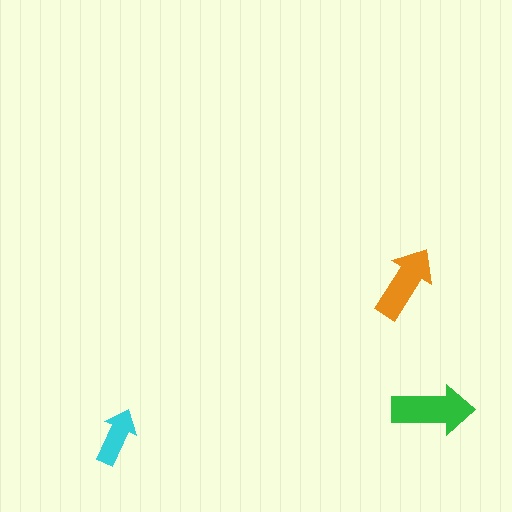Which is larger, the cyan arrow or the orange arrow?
The orange one.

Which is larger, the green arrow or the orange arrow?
The green one.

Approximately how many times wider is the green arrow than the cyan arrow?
About 1.5 times wider.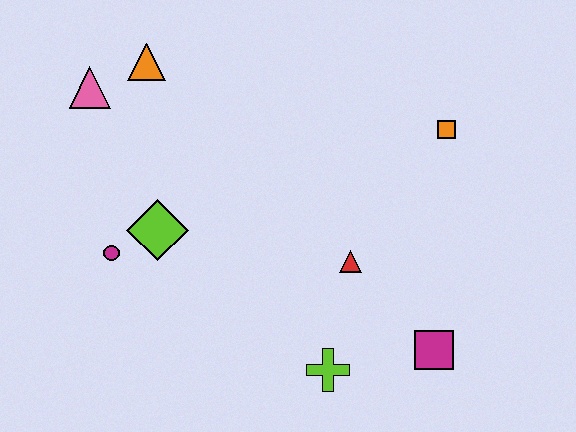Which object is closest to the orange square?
The red triangle is closest to the orange square.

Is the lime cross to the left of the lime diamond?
No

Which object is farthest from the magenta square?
The pink triangle is farthest from the magenta square.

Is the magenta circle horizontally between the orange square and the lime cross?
No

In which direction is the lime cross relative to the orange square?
The lime cross is below the orange square.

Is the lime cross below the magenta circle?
Yes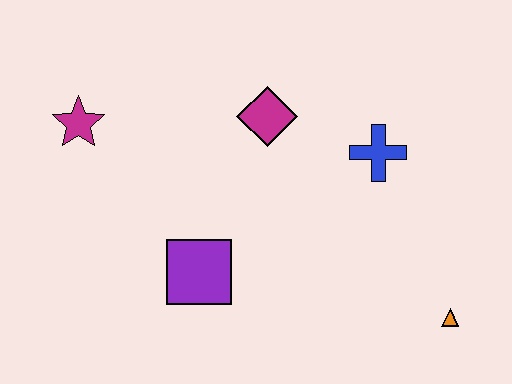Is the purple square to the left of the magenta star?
No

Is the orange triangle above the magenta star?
No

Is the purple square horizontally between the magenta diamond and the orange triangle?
No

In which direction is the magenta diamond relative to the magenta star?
The magenta diamond is to the right of the magenta star.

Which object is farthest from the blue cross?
The magenta star is farthest from the blue cross.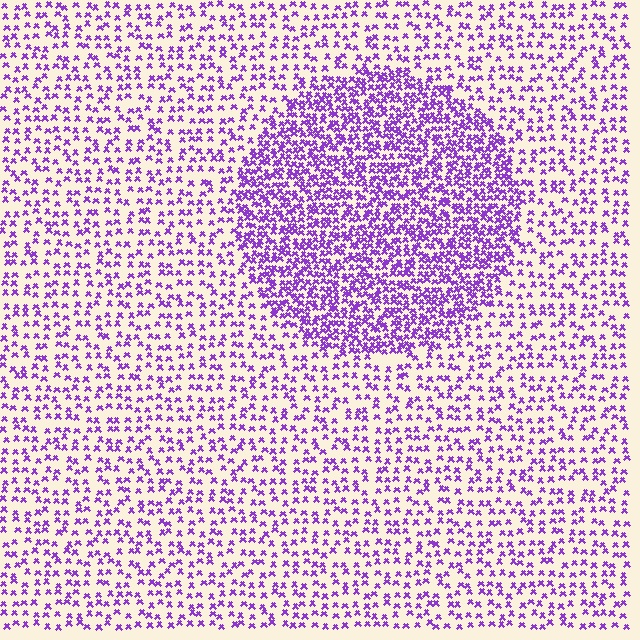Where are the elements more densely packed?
The elements are more densely packed inside the circle boundary.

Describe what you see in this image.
The image contains small purple elements arranged at two different densities. A circle-shaped region is visible where the elements are more densely packed than the surrounding area.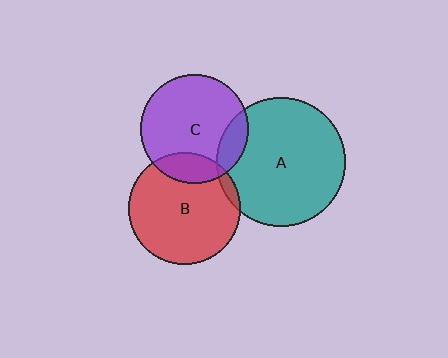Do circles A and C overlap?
Yes.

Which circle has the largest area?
Circle A (teal).